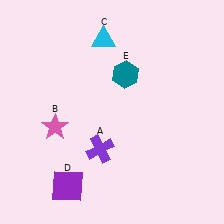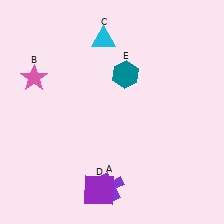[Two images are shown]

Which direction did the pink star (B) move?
The pink star (B) moved up.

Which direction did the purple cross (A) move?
The purple cross (A) moved down.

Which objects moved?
The objects that moved are: the purple cross (A), the pink star (B), the purple square (D).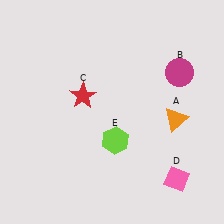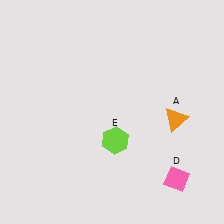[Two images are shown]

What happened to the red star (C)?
The red star (C) was removed in Image 2. It was in the top-left area of Image 1.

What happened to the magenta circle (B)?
The magenta circle (B) was removed in Image 2. It was in the top-right area of Image 1.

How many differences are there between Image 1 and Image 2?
There are 2 differences between the two images.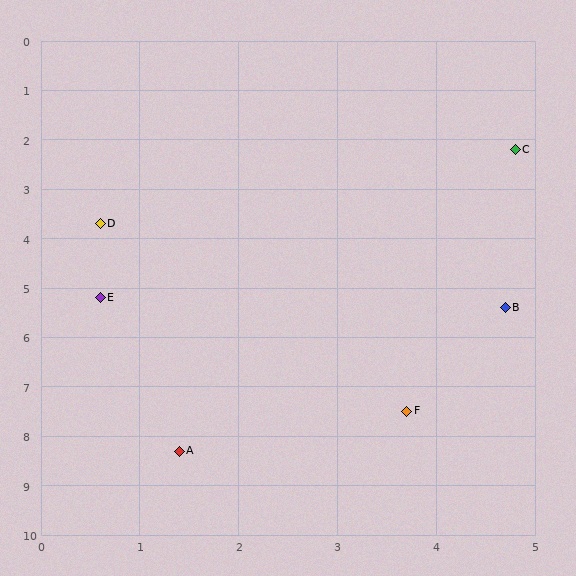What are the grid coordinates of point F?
Point F is at approximately (3.7, 7.5).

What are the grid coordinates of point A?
Point A is at approximately (1.4, 8.3).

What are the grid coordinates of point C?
Point C is at approximately (4.8, 2.2).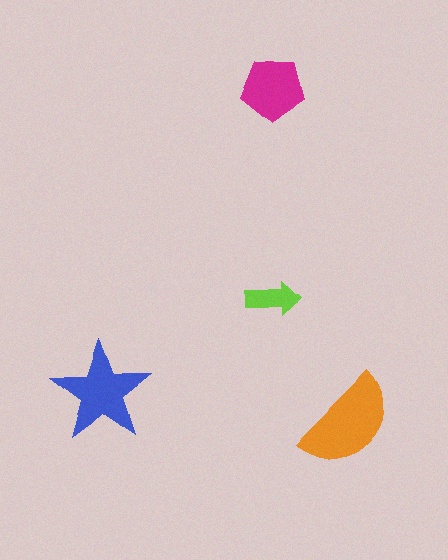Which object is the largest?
The orange semicircle.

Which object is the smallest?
The lime arrow.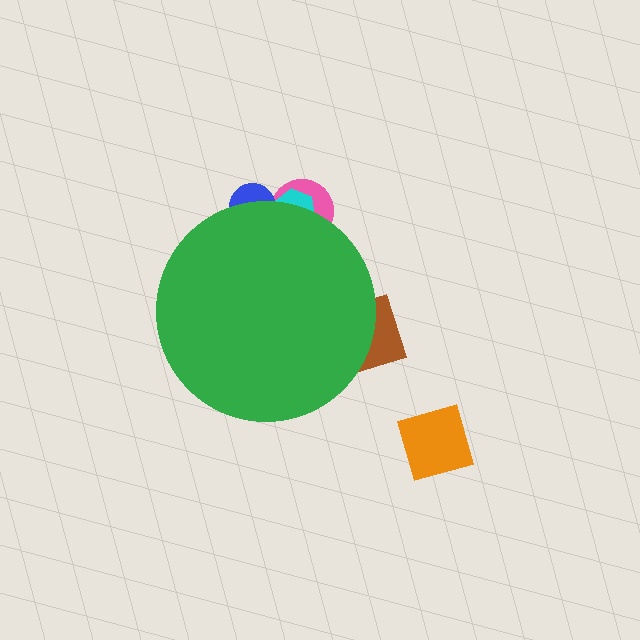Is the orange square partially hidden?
No, the orange square is fully visible.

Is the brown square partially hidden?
Yes, the brown square is partially hidden behind the green circle.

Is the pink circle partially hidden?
Yes, the pink circle is partially hidden behind the green circle.